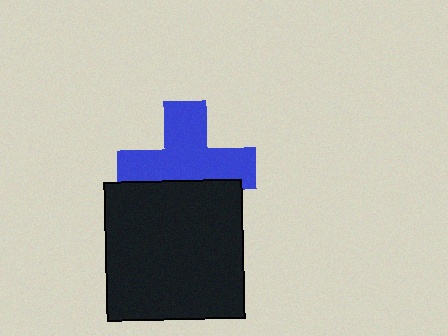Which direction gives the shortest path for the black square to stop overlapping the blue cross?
Moving down gives the shortest separation.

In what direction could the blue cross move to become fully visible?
The blue cross could move up. That would shift it out from behind the black square entirely.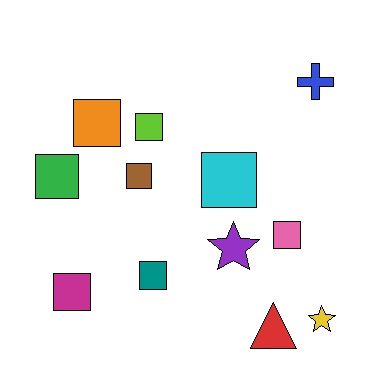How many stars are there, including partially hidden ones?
There are 2 stars.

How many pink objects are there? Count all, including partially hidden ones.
There is 1 pink object.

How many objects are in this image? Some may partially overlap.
There are 12 objects.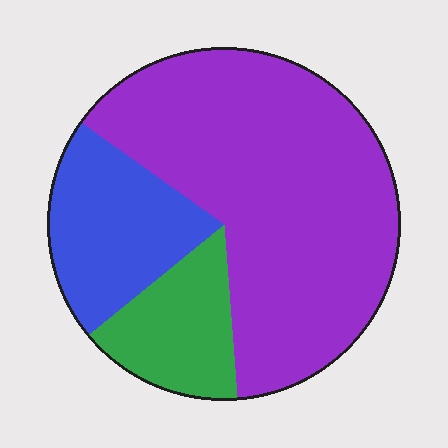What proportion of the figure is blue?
Blue takes up about one fifth (1/5) of the figure.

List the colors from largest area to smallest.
From largest to smallest: purple, blue, green.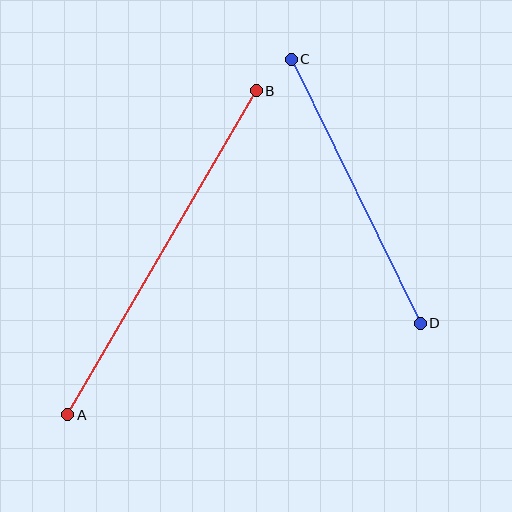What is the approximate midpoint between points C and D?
The midpoint is at approximately (356, 191) pixels.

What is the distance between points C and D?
The distance is approximately 294 pixels.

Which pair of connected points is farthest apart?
Points A and B are farthest apart.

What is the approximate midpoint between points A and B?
The midpoint is at approximately (162, 253) pixels.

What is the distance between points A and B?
The distance is approximately 375 pixels.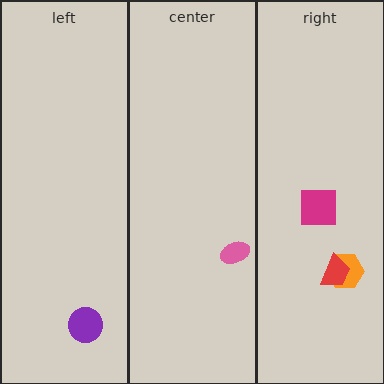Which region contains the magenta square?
The right region.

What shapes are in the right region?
The magenta square, the orange hexagon, the red trapezoid.